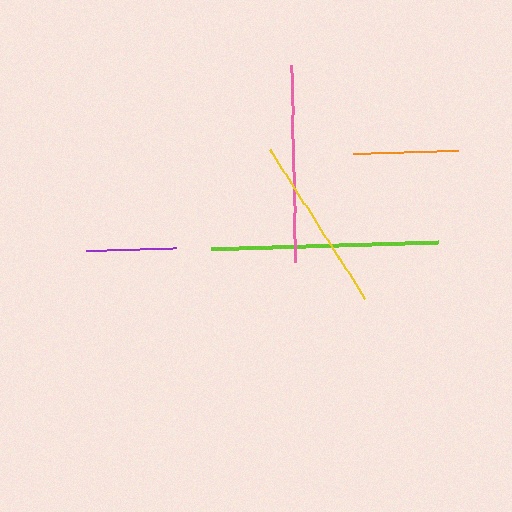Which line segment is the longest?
The lime line is the longest at approximately 228 pixels.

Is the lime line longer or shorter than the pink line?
The lime line is longer than the pink line.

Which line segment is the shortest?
The purple line is the shortest at approximately 90 pixels.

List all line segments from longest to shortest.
From longest to shortest: lime, pink, yellow, orange, purple.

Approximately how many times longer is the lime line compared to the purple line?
The lime line is approximately 2.5 times the length of the purple line.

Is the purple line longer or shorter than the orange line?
The orange line is longer than the purple line.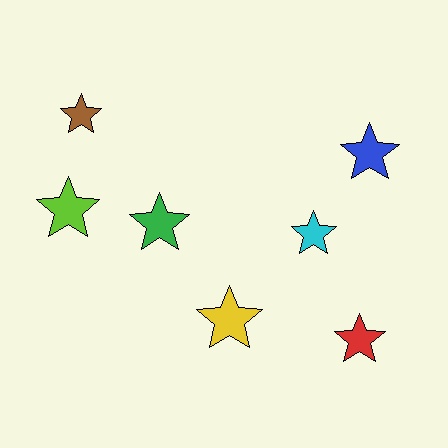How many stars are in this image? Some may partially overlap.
There are 7 stars.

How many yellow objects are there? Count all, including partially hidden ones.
There is 1 yellow object.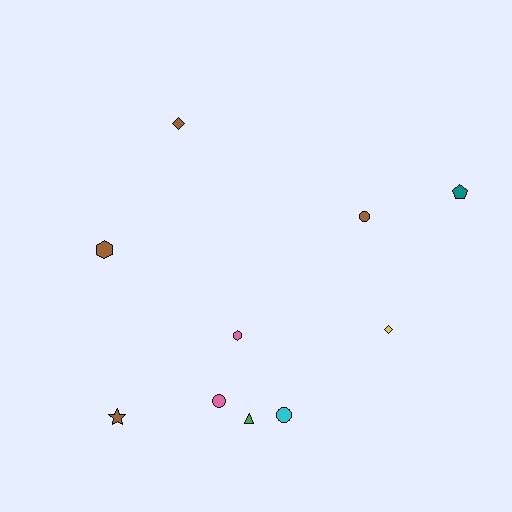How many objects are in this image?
There are 10 objects.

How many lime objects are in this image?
There are no lime objects.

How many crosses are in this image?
There are no crosses.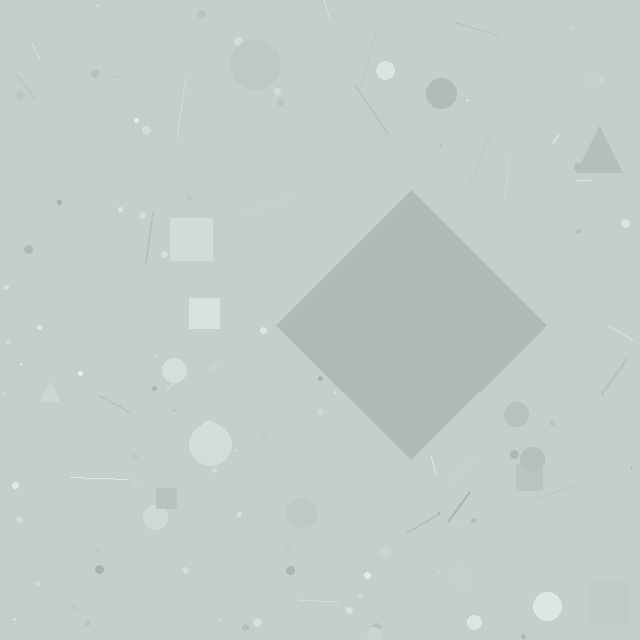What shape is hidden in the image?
A diamond is hidden in the image.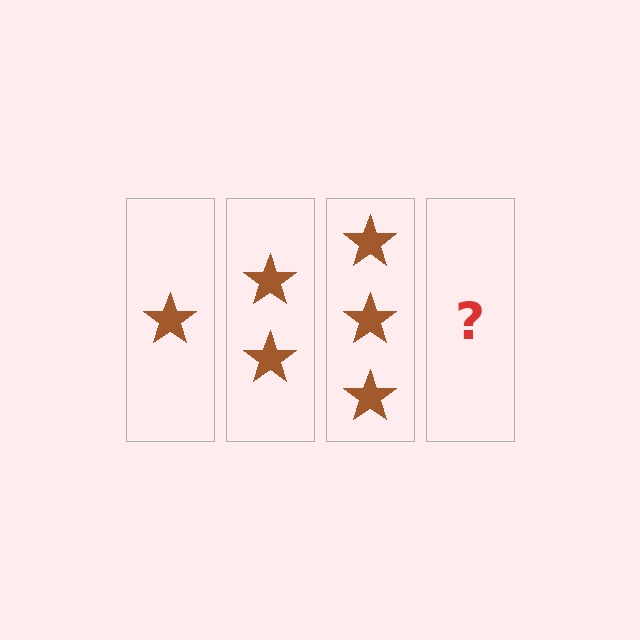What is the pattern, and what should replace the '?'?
The pattern is that each step adds one more star. The '?' should be 4 stars.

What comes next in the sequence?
The next element should be 4 stars.